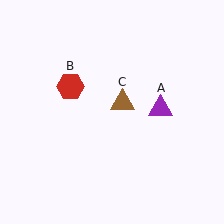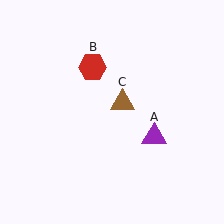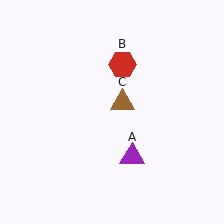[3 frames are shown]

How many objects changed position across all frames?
2 objects changed position: purple triangle (object A), red hexagon (object B).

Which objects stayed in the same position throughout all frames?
Brown triangle (object C) remained stationary.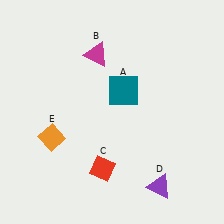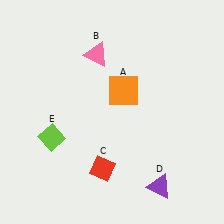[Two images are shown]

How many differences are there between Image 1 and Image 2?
There are 3 differences between the two images.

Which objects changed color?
A changed from teal to orange. B changed from magenta to pink. E changed from orange to lime.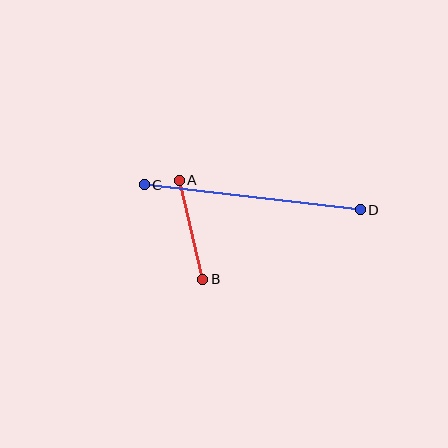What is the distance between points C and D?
The distance is approximately 218 pixels.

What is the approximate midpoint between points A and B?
The midpoint is at approximately (191, 230) pixels.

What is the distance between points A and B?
The distance is approximately 102 pixels.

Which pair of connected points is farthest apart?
Points C and D are farthest apart.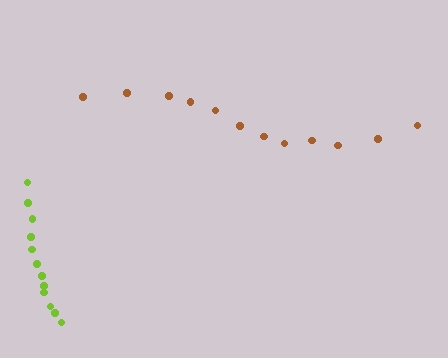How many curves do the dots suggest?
There are 2 distinct paths.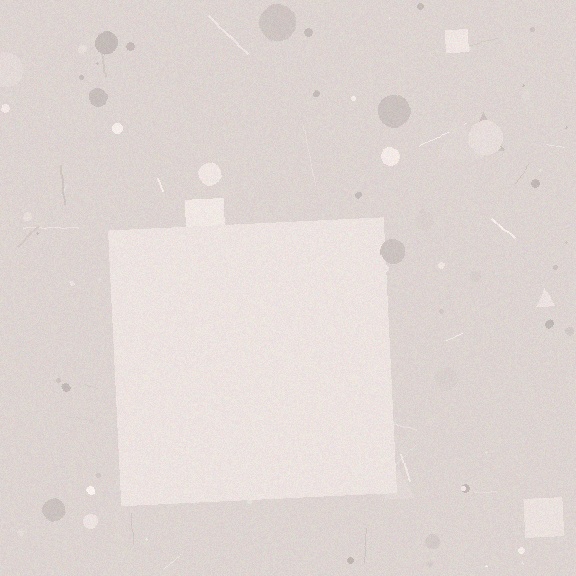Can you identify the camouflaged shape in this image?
The camouflaged shape is a square.